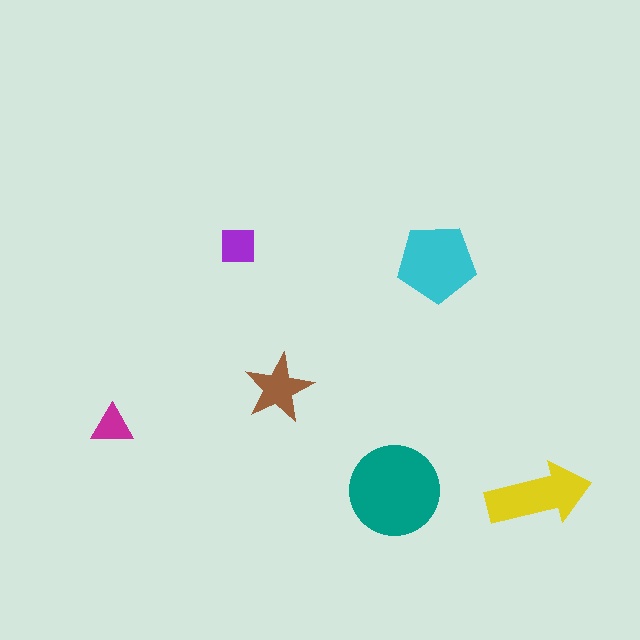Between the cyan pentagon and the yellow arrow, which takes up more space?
The cyan pentagon.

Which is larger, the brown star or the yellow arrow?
The yellow arrow.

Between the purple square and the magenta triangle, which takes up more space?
The purple square.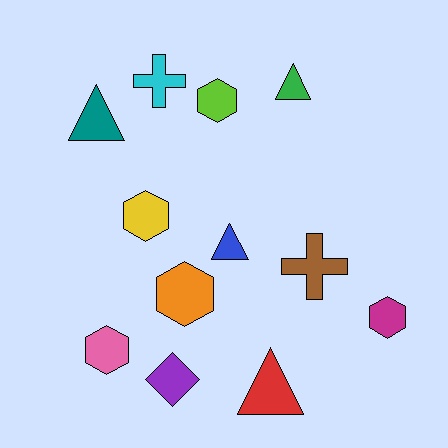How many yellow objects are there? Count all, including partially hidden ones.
There is 1 yellow object.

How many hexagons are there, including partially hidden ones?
There are 5 hexagons.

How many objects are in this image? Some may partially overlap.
There are 12 objects.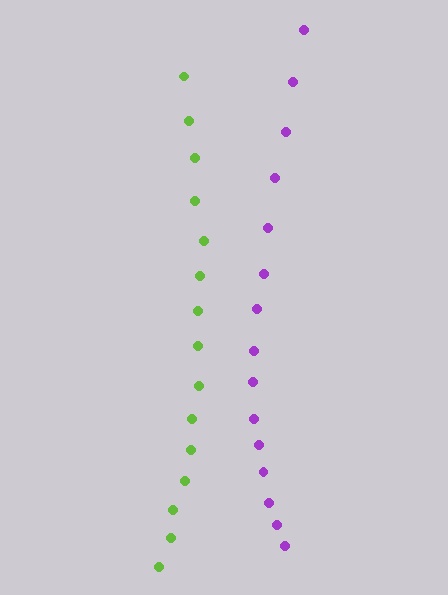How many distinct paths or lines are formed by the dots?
There are 2 distinct paths.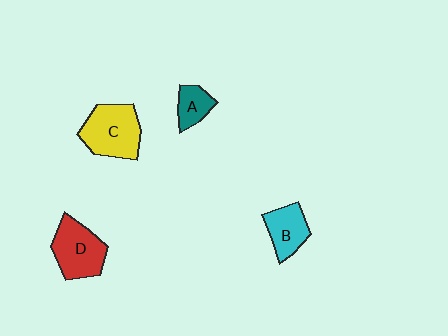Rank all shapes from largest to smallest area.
From largest to smallest: C (yellow), D (red), B (cyan), A (teal).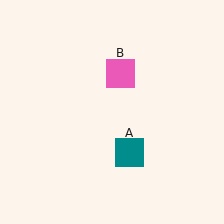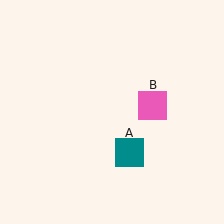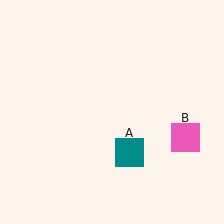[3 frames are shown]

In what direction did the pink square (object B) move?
The pink square (object B) moved down and to the right.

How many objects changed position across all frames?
1 object changed position: pink square (object B).